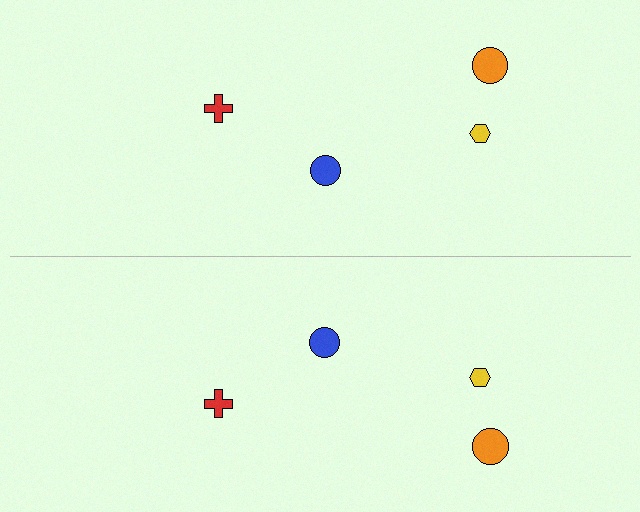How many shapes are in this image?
There are 8 shapes in this image.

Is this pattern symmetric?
Yes, this pattern has bilateral (reflection) symmetry.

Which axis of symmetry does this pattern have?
The pattern has a horizontal axis of symmetry running through the center of the image.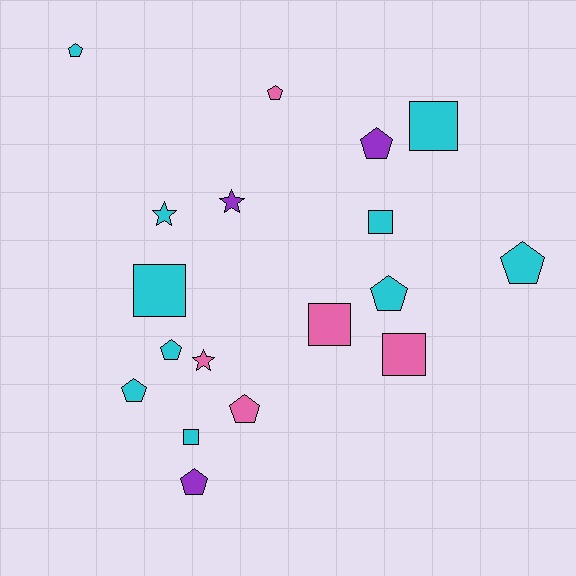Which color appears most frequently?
Cyan, with 10 objects.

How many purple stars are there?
There is 1 purple star.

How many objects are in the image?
There are 18 objects.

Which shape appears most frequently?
Pentagon, with 9 objects.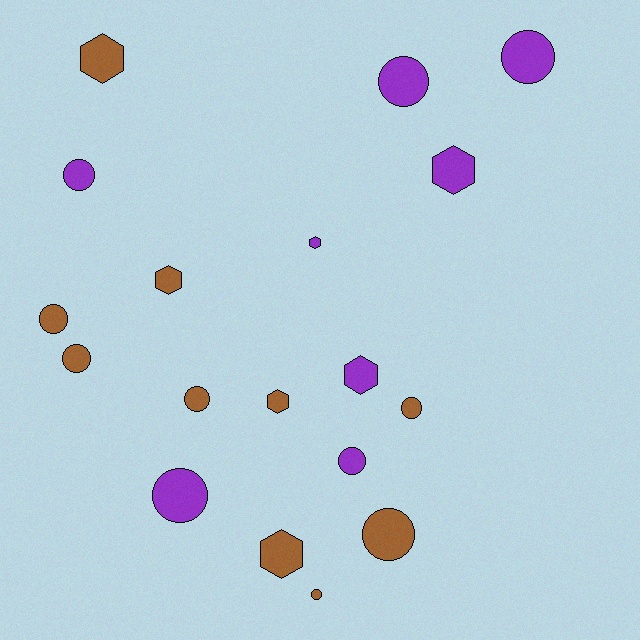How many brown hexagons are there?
There are 4 brown hexagons.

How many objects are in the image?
There are 18 objects.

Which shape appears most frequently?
Circle, with 11 objects.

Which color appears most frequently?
Brown, with 10 objects.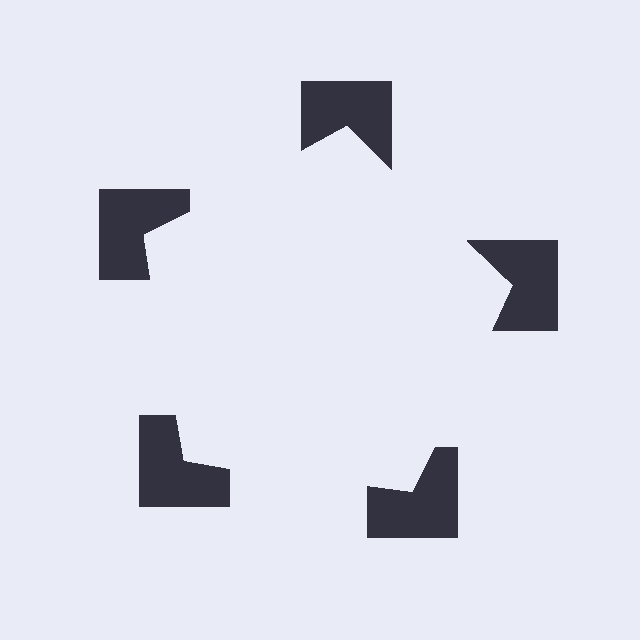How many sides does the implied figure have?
5 sides.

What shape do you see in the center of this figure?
An illusory pentagon — its edges are inferred from the aligned wedge cuts in the notched squares, not physically drawn.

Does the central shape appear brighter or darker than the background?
It typically appears slightly brighter than the background, even though no actual brightness change is drawn.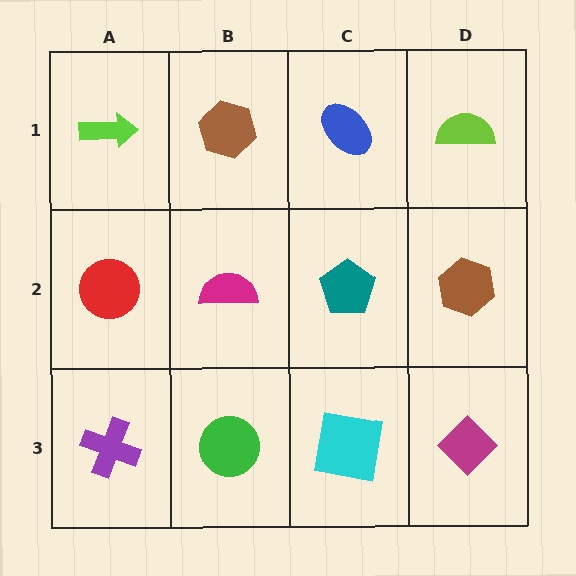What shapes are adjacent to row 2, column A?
A lime arrow (row 1, column A), a purple cross (row 3, column A), a magenta semicircle (row 2, column B).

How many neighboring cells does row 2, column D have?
3.